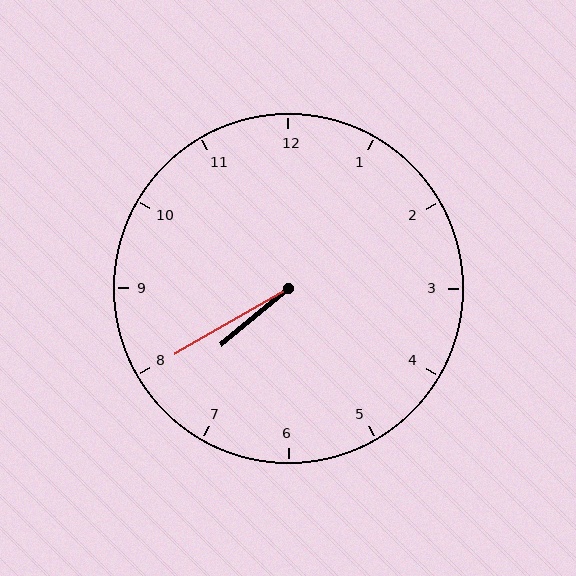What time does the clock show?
7:40.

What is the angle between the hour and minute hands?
Approximately 10 degrees.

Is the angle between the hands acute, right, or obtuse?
It is acute.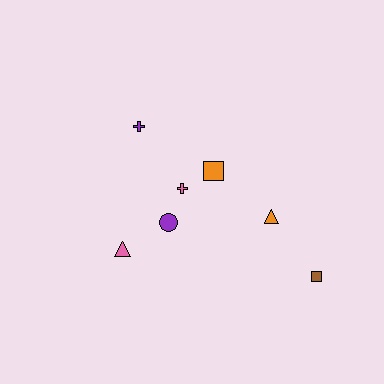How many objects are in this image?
There are 7 objects.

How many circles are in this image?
There is 1 circle.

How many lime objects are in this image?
There are no lime objects.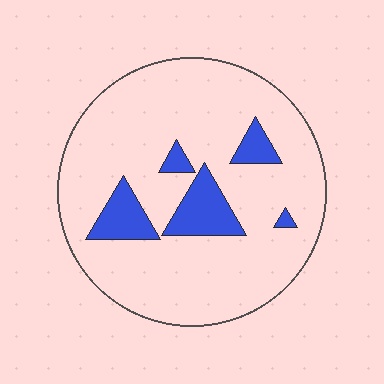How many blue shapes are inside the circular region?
5.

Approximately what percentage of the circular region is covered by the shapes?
Approximately 15%.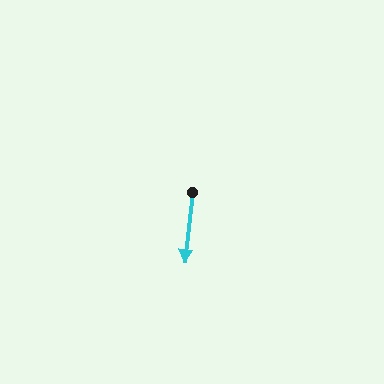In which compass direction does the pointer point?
South.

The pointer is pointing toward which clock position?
Roughly 6 o'clock.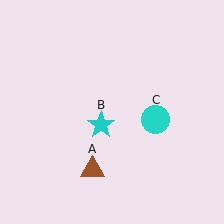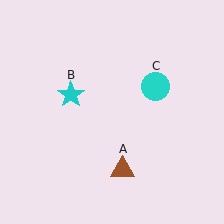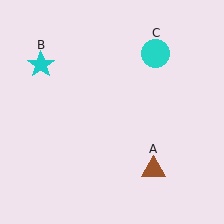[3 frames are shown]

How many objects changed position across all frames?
3 objects changed position: brown triangle (object A), cyan star (object B), cyan circle (object C).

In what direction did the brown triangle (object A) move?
The brown triangle (object A) moved right.